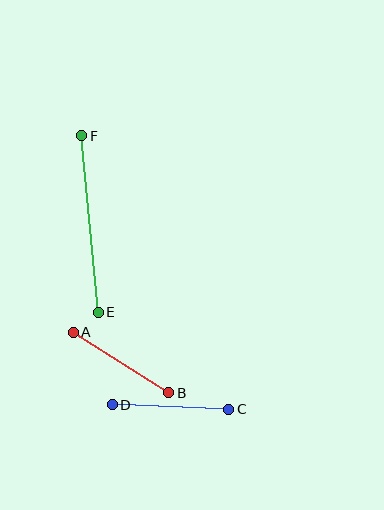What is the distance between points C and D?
The distance is approximately 117 pixels.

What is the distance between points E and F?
The distance is approximately 178 pixels.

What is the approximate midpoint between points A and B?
The midpoint is at approximately (121, 362) pixels.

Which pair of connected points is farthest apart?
Points E and F are farthest apart.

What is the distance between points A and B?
The distance is approximately 113 pixels.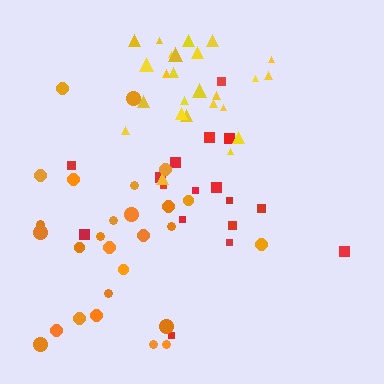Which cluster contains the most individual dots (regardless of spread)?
Orange (27).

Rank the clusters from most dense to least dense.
yellow, orange, red.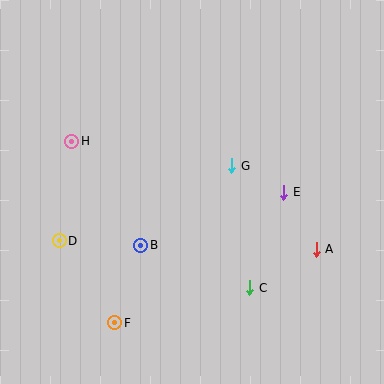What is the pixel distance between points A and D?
The distance between A and D is 257 pixels.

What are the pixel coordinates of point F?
Point F is at (115, 323).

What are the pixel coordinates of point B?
Point B is at (141, 245).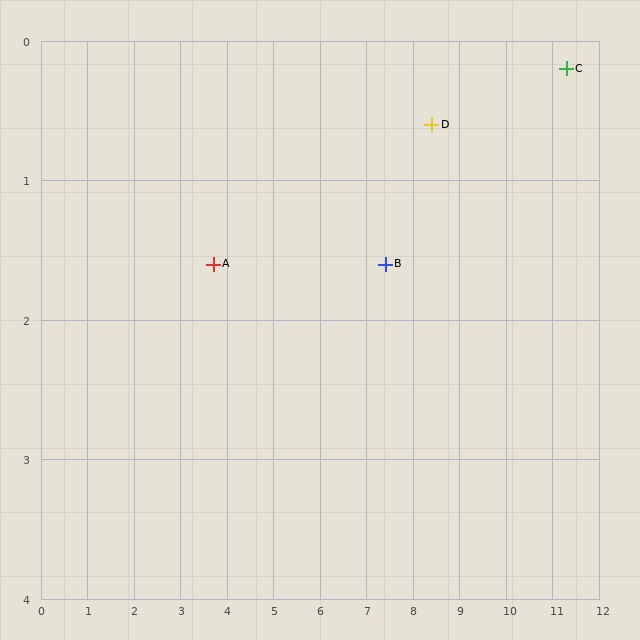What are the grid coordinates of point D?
Point D is at approximately (8.4, 0.6).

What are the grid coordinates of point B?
Point B is at approximately (7.4, 1.6).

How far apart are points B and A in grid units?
Points B and A are about 3.7 grid units apart.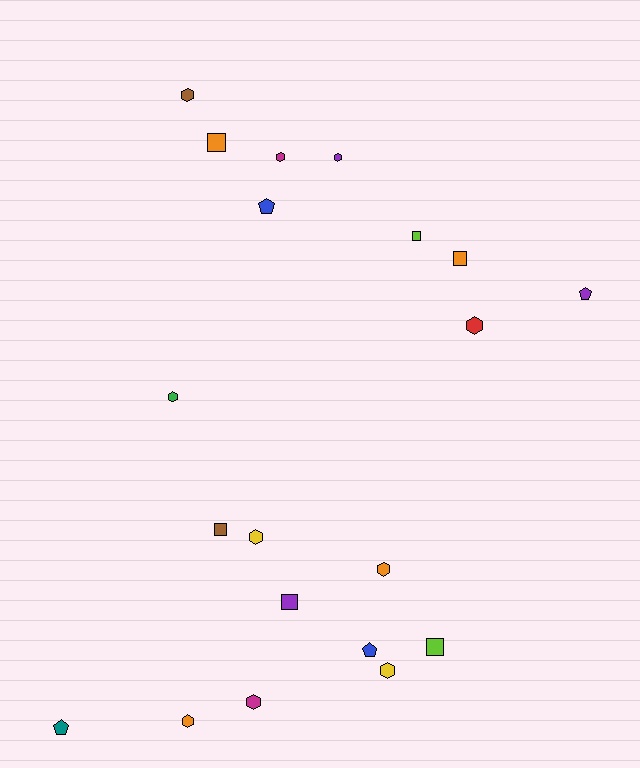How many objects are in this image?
There are 20 objects.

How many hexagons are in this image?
There are 10 hexagons.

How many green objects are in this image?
There is 1 green object.